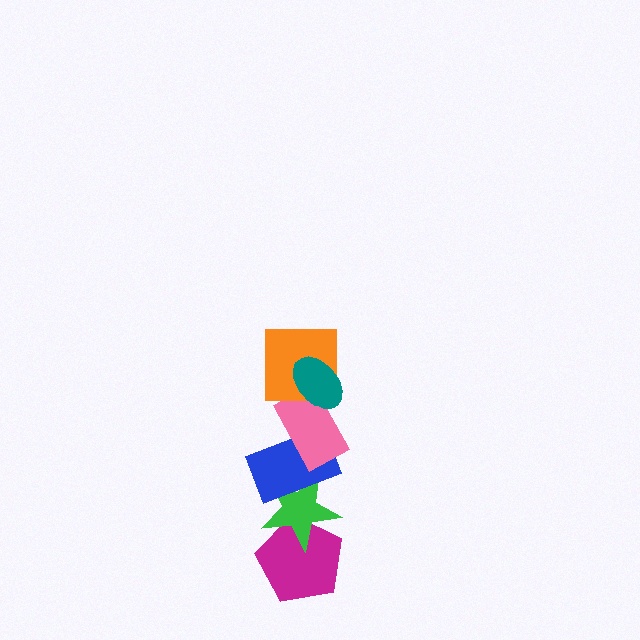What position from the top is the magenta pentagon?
The magenta pentagon is 6th from the top.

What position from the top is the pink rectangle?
The pink rectangle is 3rd from the top.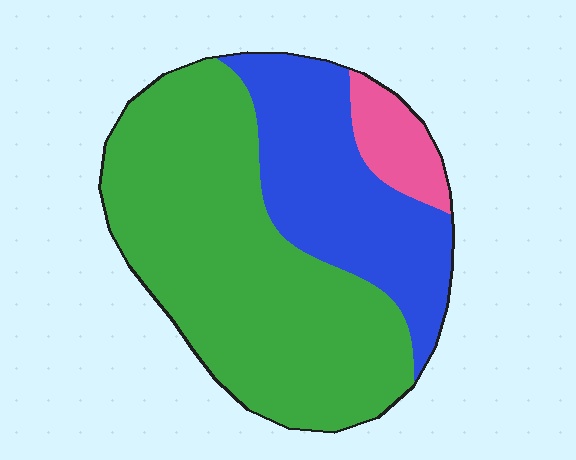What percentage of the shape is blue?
Blue covers 31% of the shape.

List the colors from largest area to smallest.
From largest to smallest: green, blue, pink.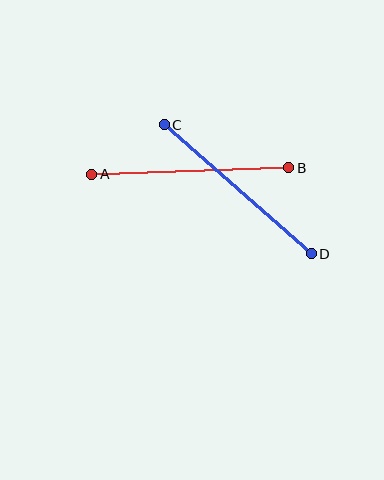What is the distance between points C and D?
The distance is approximately 196 pixels.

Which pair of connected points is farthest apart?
Points A and B are farthest apart.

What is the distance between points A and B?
The distance is approximately 197 pixels.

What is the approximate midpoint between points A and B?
The midpoint is at approximately (190, 171) pixels.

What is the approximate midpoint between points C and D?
The midpoint is at approximately (238, 189) pixels.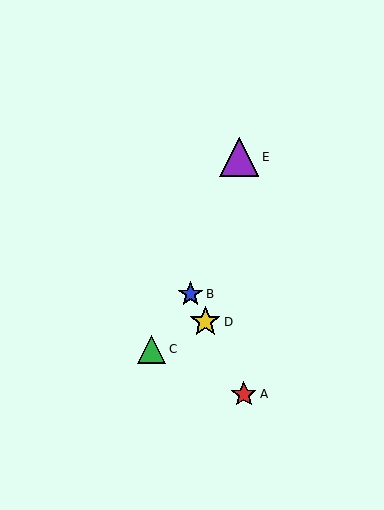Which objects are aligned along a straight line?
Objects A, B, D are aligned along a straight line.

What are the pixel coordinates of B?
Object B is at (191, 294).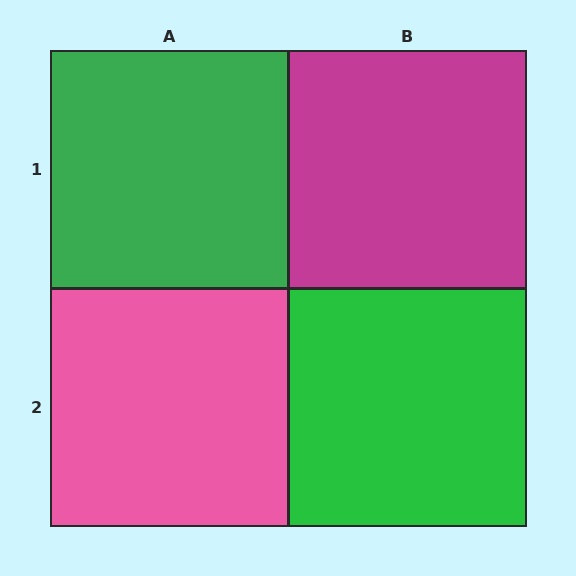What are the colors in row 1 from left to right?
Green, magenta.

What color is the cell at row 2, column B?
Green.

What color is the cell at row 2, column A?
Pink.